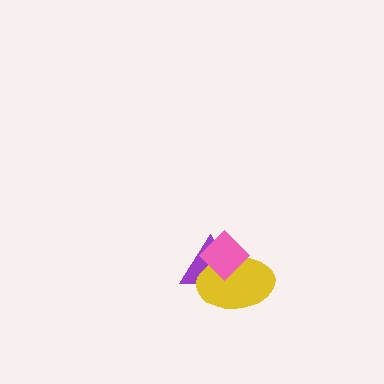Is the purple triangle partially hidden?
Yes, it is partially covered by another shape.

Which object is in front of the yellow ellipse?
The pink diamond is in front of the yellow ellipse.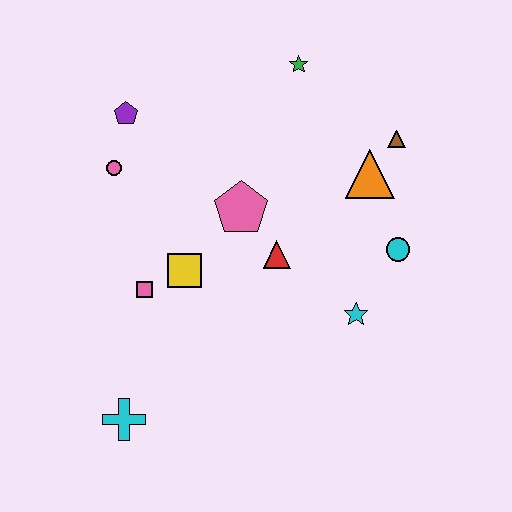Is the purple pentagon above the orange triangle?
Yes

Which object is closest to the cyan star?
The cyan circle is closest to the cyan star.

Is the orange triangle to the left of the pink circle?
No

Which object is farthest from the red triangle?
The cyan cross is farthest from the red triangle.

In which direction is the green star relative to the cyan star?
The green star is above the cyan star.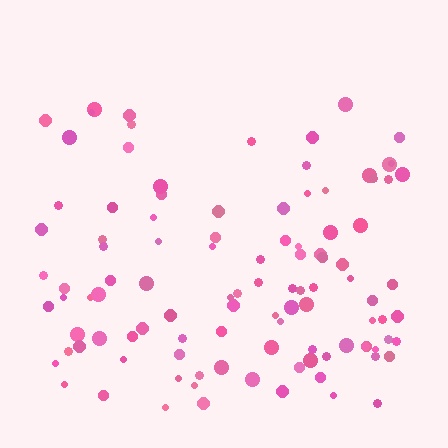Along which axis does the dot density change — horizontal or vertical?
Vertical.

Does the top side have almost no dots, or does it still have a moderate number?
Still a moderate number, just noticeably fewer than the bottom.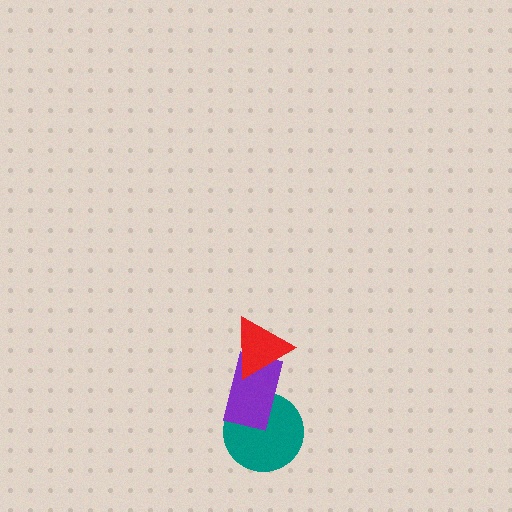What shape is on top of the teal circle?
The purple rectangle is on top of the teal circle.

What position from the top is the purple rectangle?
The purple rectangle is 2nd from the top.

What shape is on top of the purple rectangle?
The red triangle is on top of the purple rectangle.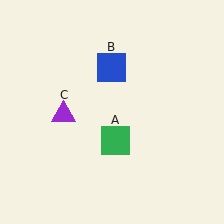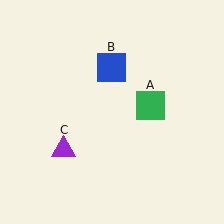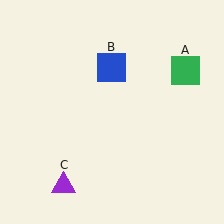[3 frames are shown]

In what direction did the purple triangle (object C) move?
The purple triangle (object C) moved down.